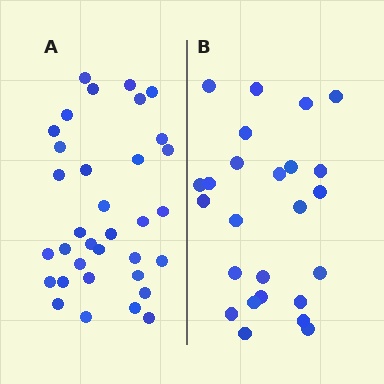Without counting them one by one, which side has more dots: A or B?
Region A (the left region) has more dots.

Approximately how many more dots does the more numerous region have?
Region A has roughly 8 or so more dots than region B.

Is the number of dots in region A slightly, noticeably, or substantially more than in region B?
Region A has noticeably more, but not dramatically so. The ratio is roughly 1.4 to 1.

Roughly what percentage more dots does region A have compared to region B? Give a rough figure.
About 35% more.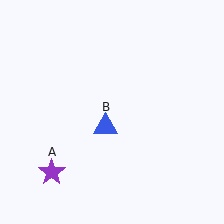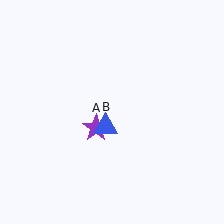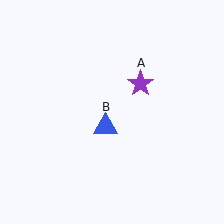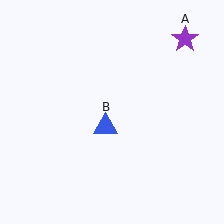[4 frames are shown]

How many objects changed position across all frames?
1 object changed position: purple star (object A).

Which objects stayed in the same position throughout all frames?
Blue triangle (object B) remained stationary.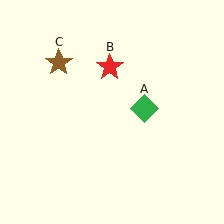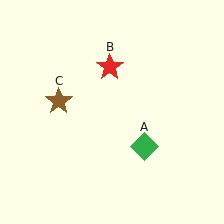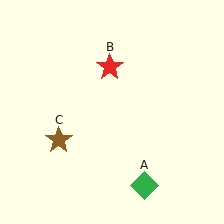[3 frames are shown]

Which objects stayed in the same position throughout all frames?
Red star (object B) remained stationary.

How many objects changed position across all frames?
2 objects changed position: green diamond (object A), brown star (object C).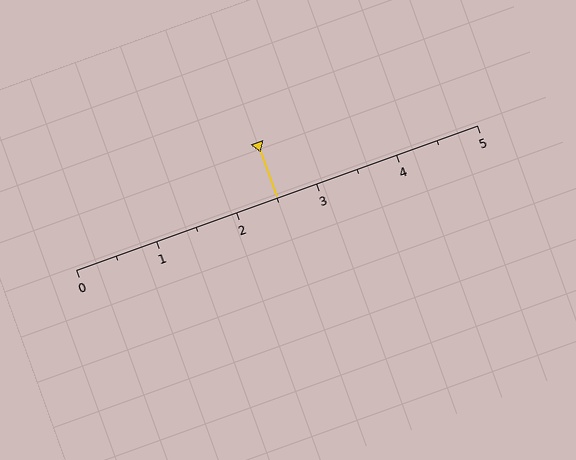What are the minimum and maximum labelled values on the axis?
The axis runs from 0 to 5.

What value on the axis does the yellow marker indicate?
The marker indicates approximately 2.5.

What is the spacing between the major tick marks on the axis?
The major ticks are spaced 1 apart.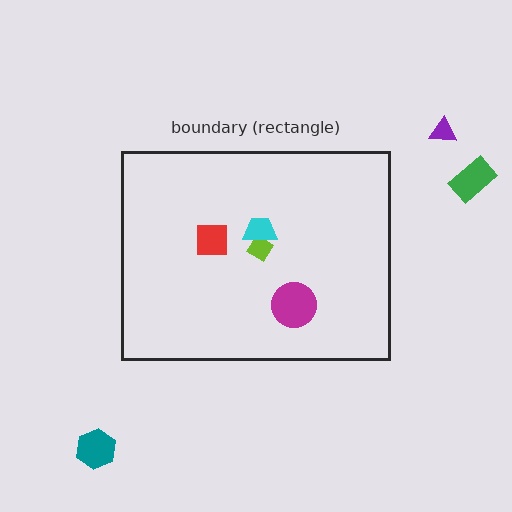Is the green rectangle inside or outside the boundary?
Outside.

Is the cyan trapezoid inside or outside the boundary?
Inside.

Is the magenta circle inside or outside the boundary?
Inside.